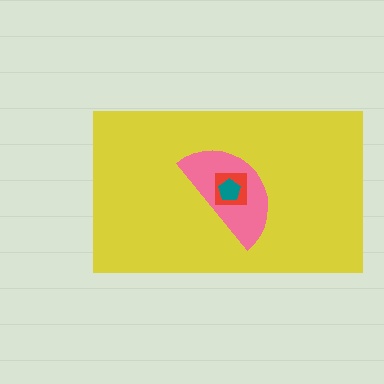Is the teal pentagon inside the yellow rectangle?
Yes.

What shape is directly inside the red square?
The teal pentagon.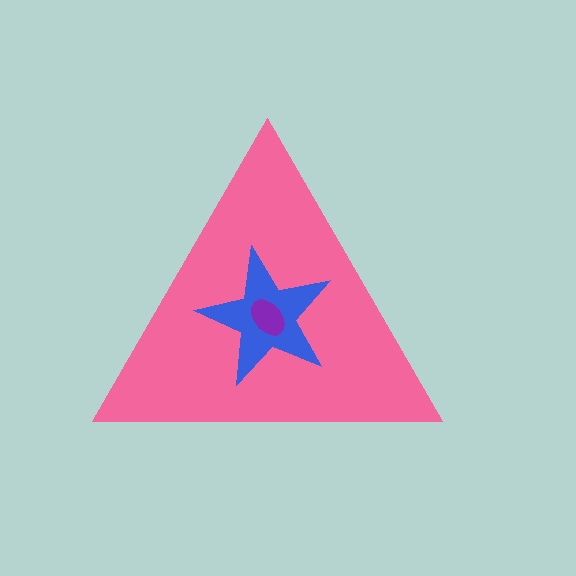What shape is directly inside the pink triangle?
The blue star.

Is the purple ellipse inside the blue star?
Yes.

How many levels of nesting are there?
3.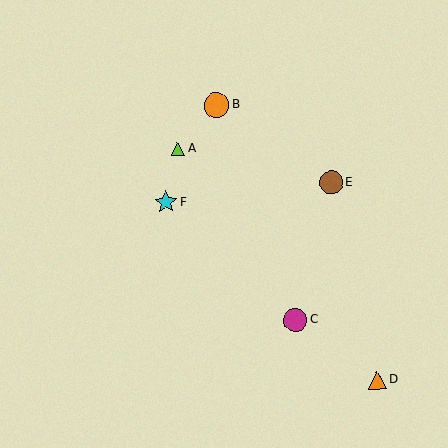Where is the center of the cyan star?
The center of the cyan star is at (166, 202).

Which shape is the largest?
The orange circle (labeled B) is the largest.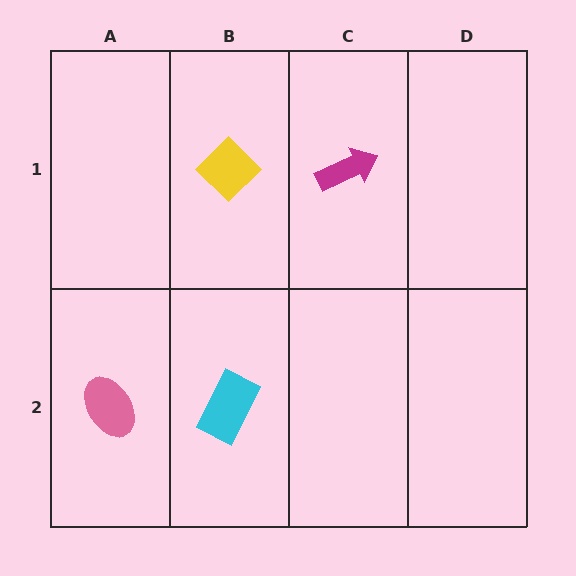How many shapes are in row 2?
2 shapes.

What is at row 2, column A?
A pink ellipse.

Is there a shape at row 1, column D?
No, that cell is empty.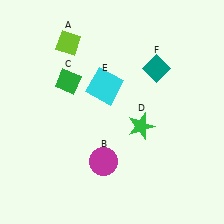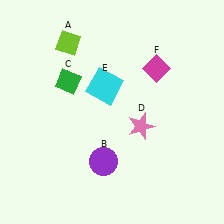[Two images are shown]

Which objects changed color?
B changed from magenta to purple. D changed from green to pink. F changed from teal to magenta.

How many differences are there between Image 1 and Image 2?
There are 3 differences between the two images.